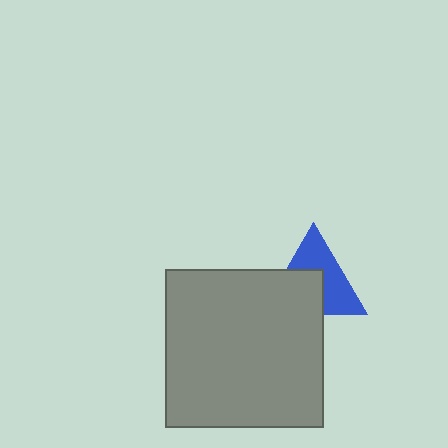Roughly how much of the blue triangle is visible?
About half of it is visible (roughly 54%).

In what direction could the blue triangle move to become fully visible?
The blue triangle could move up. That would shift it out from behind the gray square entirely.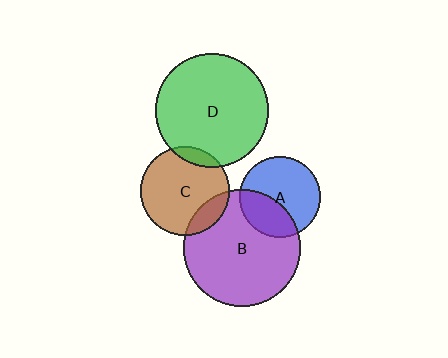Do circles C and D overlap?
Yes.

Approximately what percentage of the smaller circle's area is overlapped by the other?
Approximately 10%.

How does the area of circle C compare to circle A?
Approximately 1.2 times.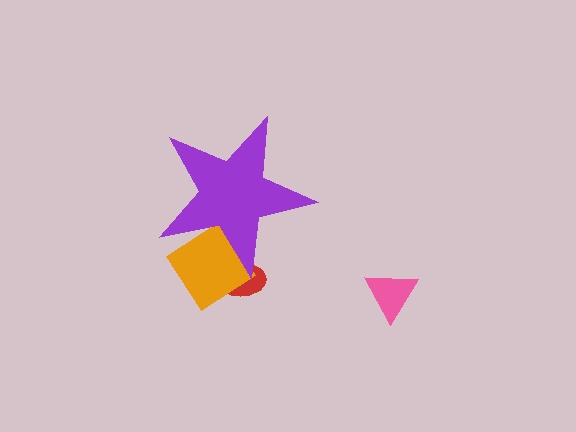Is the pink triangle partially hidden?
No, the pink triangle is fully visible.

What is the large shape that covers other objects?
A purple star.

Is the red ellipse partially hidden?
Yes, the red ellipse is partially hidden behind the purple star.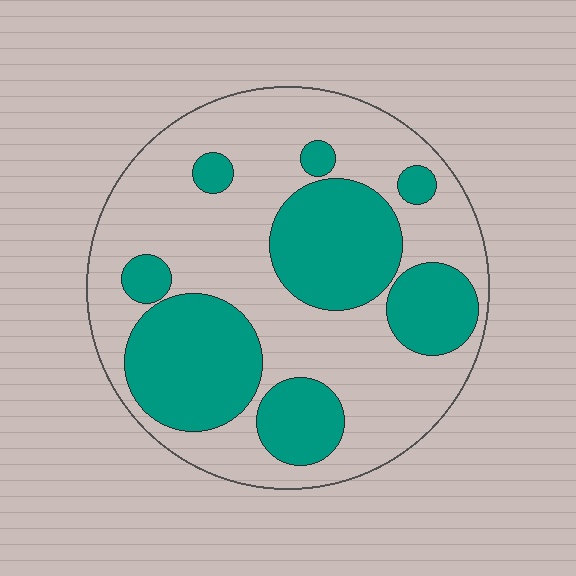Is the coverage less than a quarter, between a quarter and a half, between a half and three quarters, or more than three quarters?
Between a quarter and a half.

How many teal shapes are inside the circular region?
8.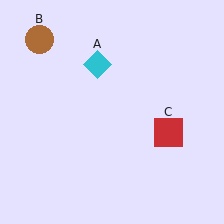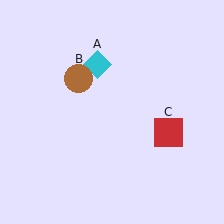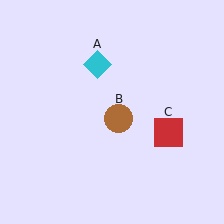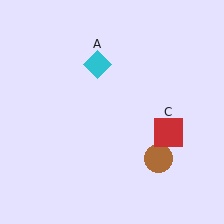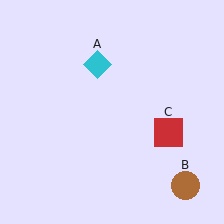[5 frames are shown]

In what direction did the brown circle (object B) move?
The brown circle (object B) moved down and to the right.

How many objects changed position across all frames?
1 object changed position: brown circle (object B).